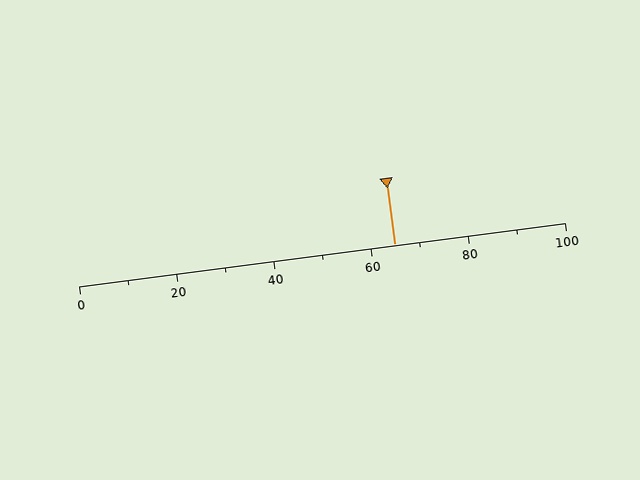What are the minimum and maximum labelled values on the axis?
The axis runs from 0 to 100.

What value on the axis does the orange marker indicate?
The marker indicates approximately 65.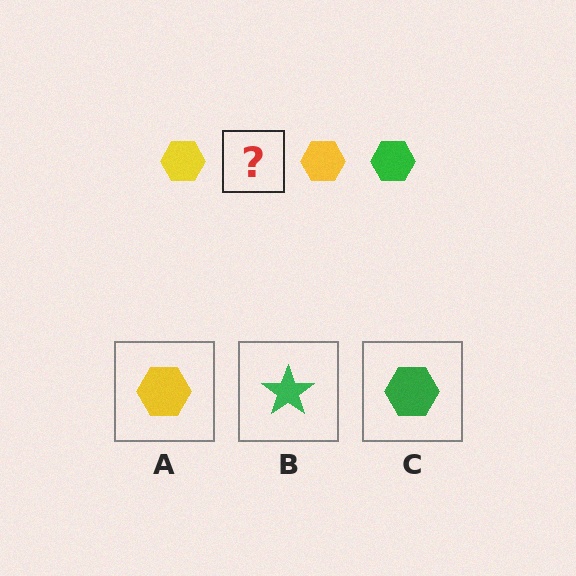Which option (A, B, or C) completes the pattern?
C.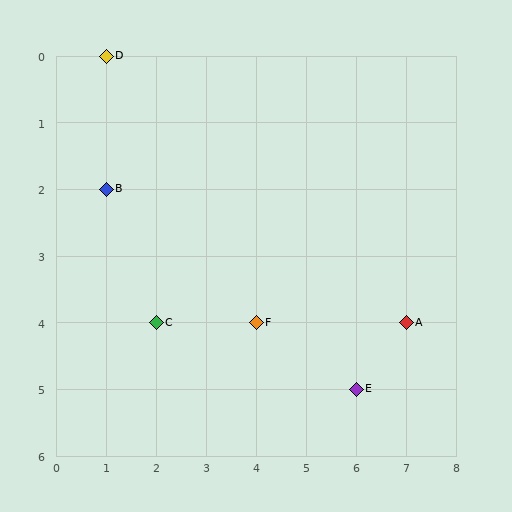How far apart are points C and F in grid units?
Points C and F are 2 columns apart.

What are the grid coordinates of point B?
Point B is at grid coordinates (1, 2).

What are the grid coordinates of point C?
Point C is at grid coordinates (2, 4).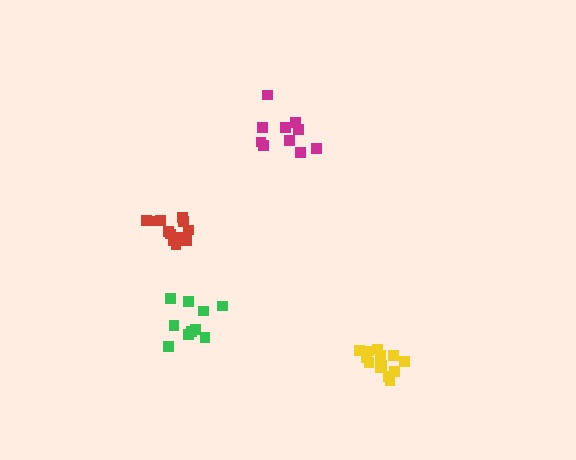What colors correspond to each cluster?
The clusters are colored: red, yellow, magenta, green.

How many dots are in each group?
Group 1: 13 dots, Group 2: 15 dots, Group 3: 10 dots, Group 4: 11 dots (49 total).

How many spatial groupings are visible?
There are 4 spatial groupings.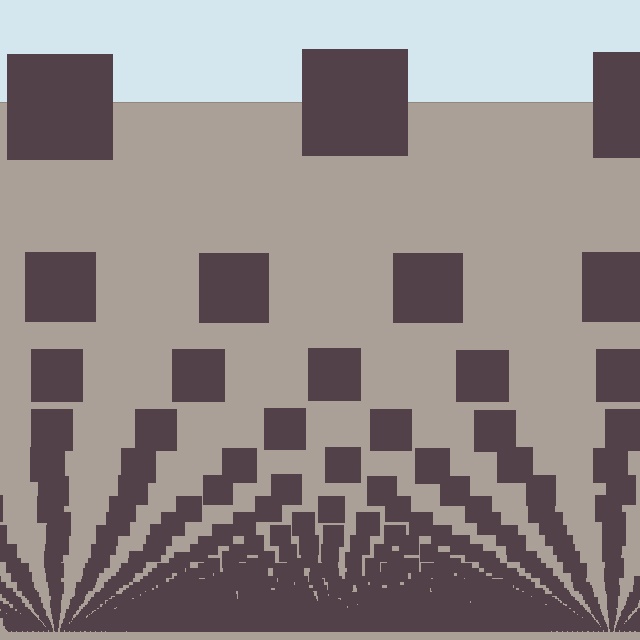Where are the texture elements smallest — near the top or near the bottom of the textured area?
Near the bottom.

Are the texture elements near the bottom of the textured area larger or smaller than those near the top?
Smaller. The gradient is inverted — elements near the bottom are smaller and denser.